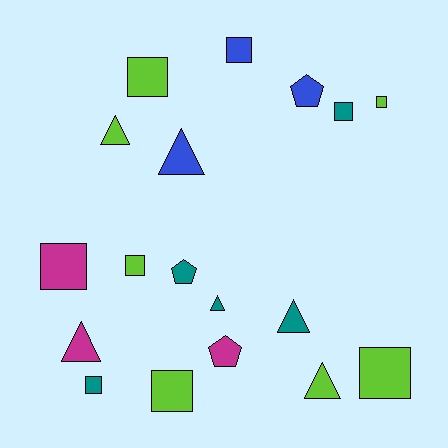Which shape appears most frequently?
Square, with 9 objects.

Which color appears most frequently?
Lime, with 7 objects.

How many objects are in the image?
There are 18 objects.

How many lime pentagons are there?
There are no lime pentagons.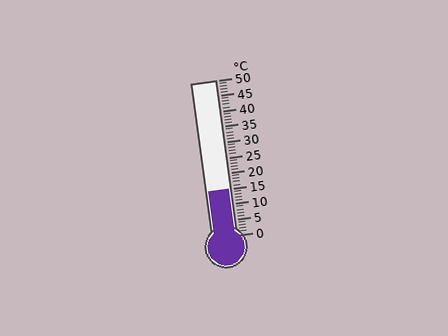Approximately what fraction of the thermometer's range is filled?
The thermometer is filled to approximately 30% of its range.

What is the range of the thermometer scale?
The thermometer scale ranges from 0°C to 50°C.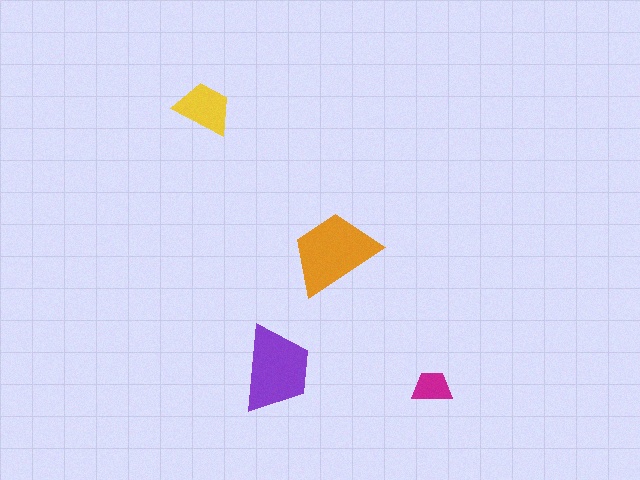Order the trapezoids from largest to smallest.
the orange one, the purple one, the yellow one, the magenta one.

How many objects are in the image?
There are 4 objects in the image.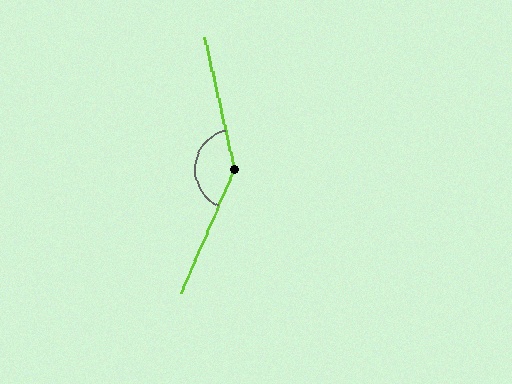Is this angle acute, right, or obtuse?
It is obtuse.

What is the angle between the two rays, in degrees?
Approximately 144 degrees.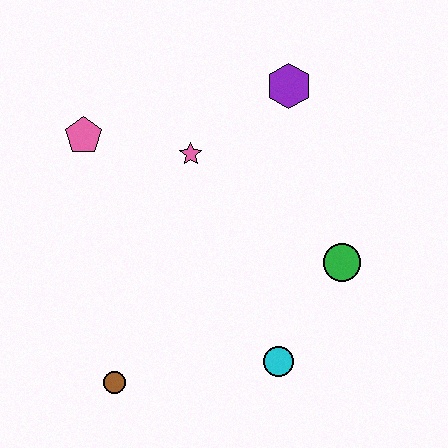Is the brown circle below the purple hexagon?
Yes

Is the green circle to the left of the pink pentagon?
No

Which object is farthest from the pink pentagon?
The cyan circle is farthest from the pink pentagon.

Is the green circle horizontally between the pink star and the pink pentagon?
No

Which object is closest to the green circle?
The cyan circle is closest to the green circle.